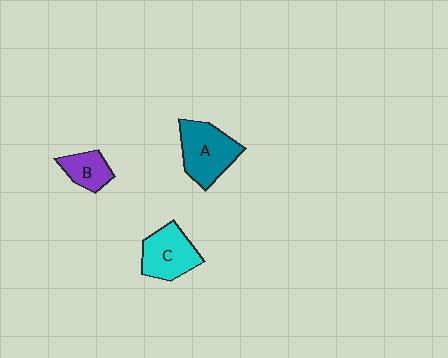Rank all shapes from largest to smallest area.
From largest to smallest: A (teal), C (cyan), B (purple).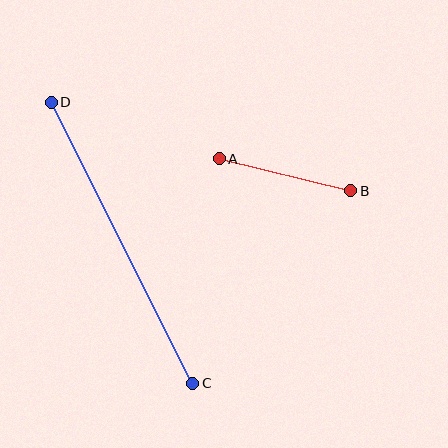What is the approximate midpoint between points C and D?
The midpoint is at approximately (122, 243) pixels.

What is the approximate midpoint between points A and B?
The midpoint is at approximately (285, 175) pixels.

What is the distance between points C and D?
The distance is approximately 315 pixels.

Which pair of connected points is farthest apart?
Points C and D are farthest apart.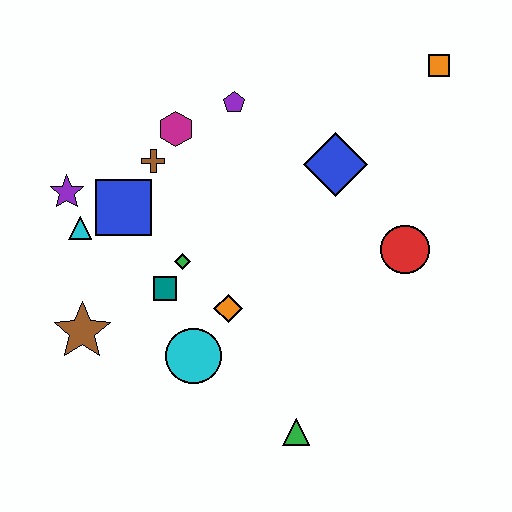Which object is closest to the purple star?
The cyan triangle is closest to the purple star.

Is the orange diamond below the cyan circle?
No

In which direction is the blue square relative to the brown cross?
The blue square is below the brown cross.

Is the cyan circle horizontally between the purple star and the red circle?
Yes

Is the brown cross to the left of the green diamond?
Yes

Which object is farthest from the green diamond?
The orange square is farthest from the green diamond.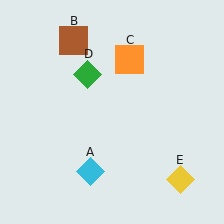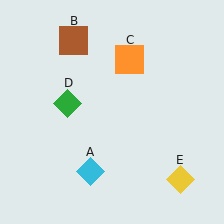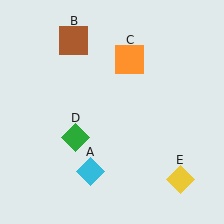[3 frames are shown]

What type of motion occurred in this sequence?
The green diamond (object D) rotated counterclockwise around the center of the scene.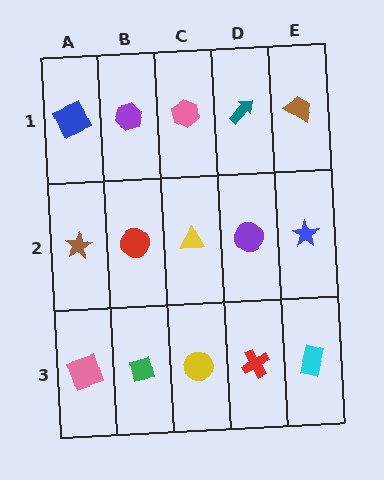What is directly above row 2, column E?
A brown trapezoid.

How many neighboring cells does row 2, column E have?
3.